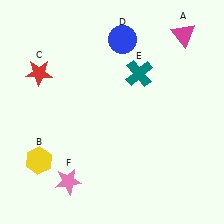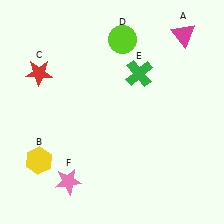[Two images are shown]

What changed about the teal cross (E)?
In Image 1, E is teal. In Image 2, it changed to green.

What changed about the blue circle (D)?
In Image 1, D is blue. In Image 2, it changed to lime.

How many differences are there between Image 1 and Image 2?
There are 2 differences between the two images.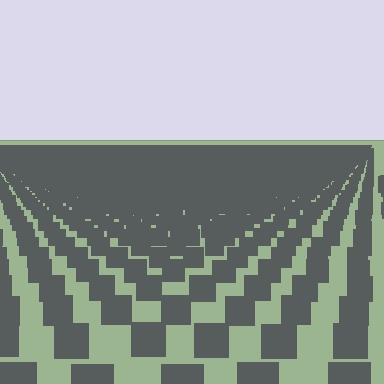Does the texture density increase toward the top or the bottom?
Density increases toward the top.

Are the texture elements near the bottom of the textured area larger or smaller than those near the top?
Larger. Near the bottom, elements are closer to the viewer and appear at a bigger on-screen size.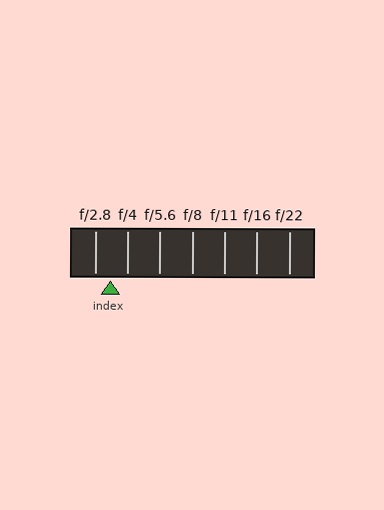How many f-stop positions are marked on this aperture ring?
There are 7 f-stop positions marked.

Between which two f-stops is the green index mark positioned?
The index mark is between f/2.8 and f/4.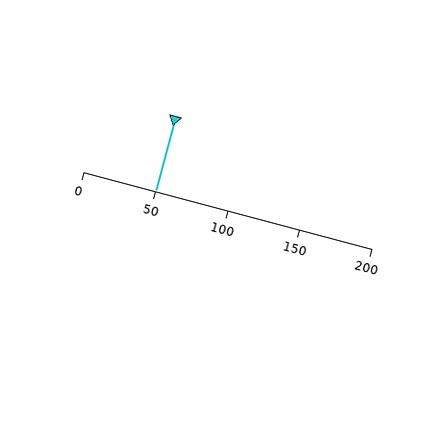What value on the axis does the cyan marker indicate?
The marker indicates approximately 50.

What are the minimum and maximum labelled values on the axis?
The axis runs from 0 to 200.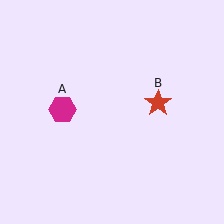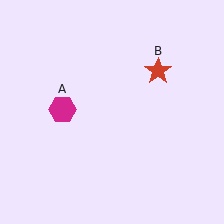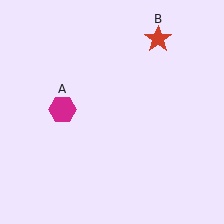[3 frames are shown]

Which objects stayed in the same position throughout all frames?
Magenta hexagon (object A) remained stationary.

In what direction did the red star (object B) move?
The red star (object B) moved up.